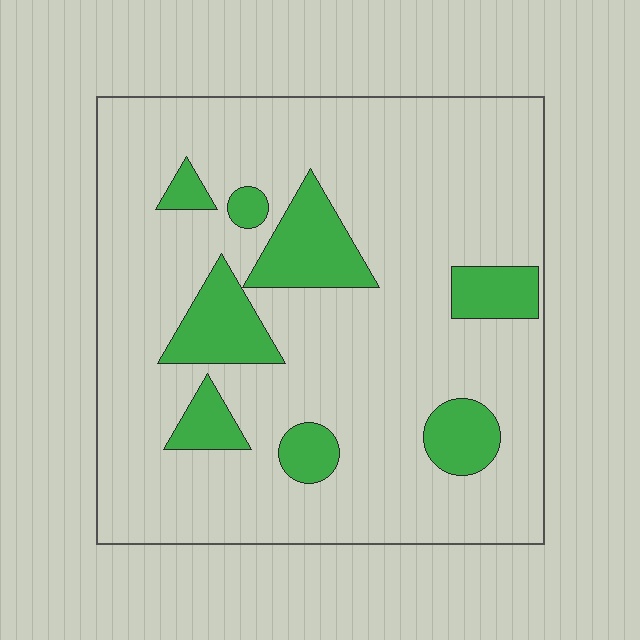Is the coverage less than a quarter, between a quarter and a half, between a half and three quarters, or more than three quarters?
Less than a quarter.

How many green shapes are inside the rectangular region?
8.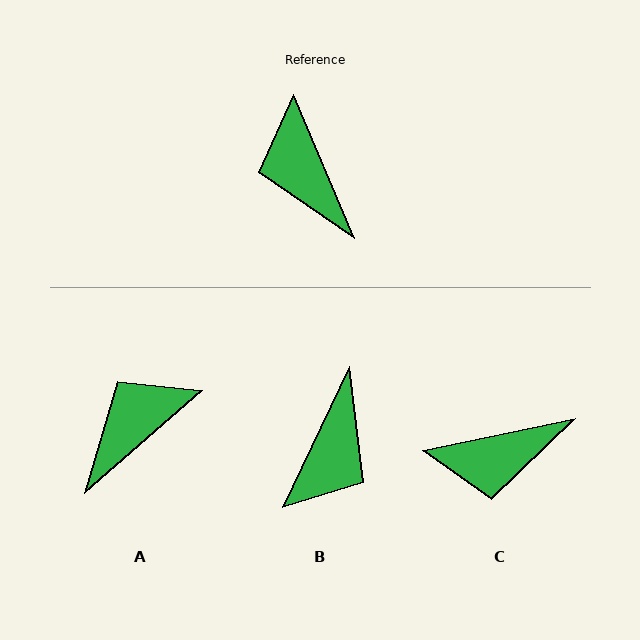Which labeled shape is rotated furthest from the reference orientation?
B, about 131 degrees away.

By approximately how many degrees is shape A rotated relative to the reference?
Approximately 72 degrees clockwise.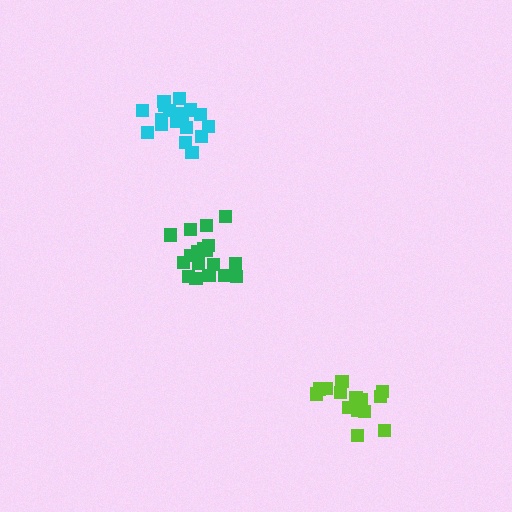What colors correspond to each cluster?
The clusters are colored: green, cyan, lime.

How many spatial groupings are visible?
There are 3 spatial groupings.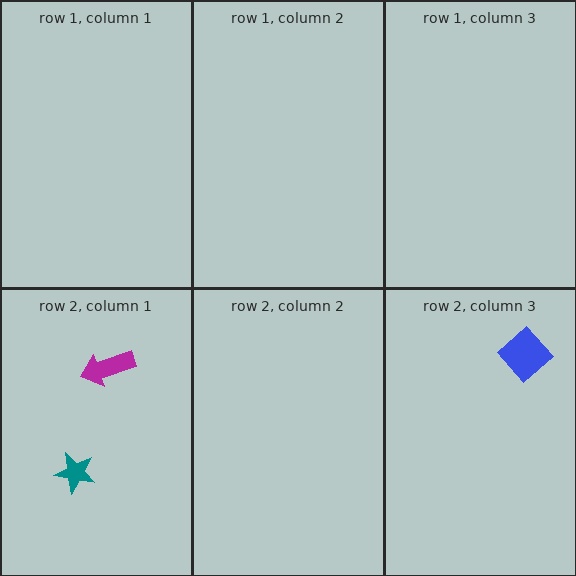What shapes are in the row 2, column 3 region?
The blue diamond.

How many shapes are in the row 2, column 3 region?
1.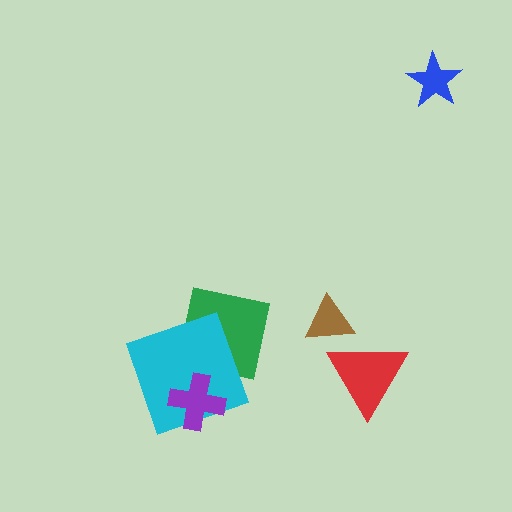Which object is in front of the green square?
The cyan square is in front of the green square.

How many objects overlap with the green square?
1 object overlaps with the green square.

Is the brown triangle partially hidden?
Yes, it is partially covered by another shape.